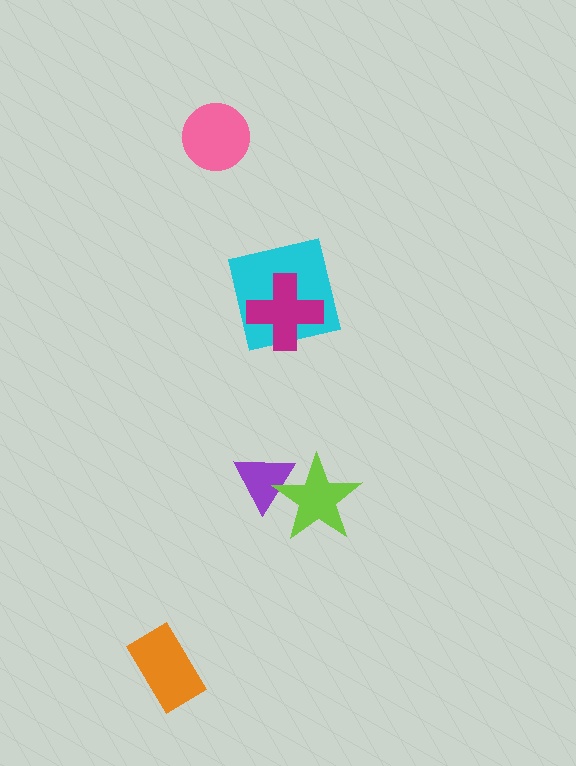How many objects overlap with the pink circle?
0 objects overlap with the pink circle.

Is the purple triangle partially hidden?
Yes, it is partially covered by another shape.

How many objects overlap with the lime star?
1 object overlaps with the lime star.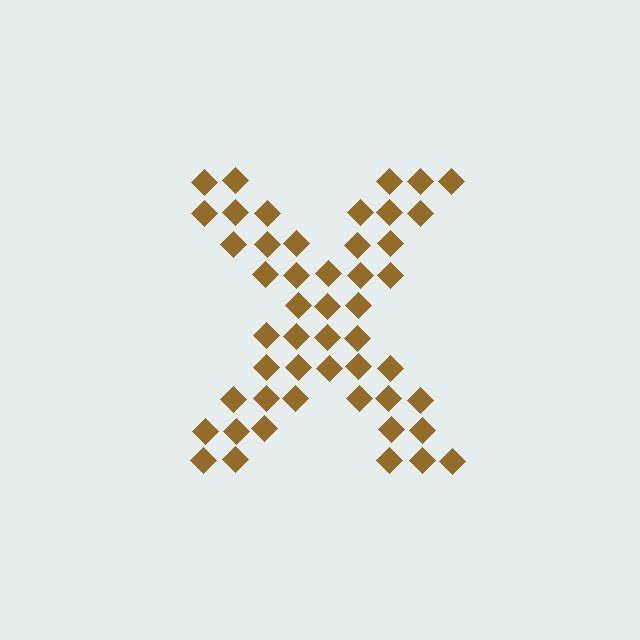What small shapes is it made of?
It is made of small diamonds.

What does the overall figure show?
The overall figure shows the letter X.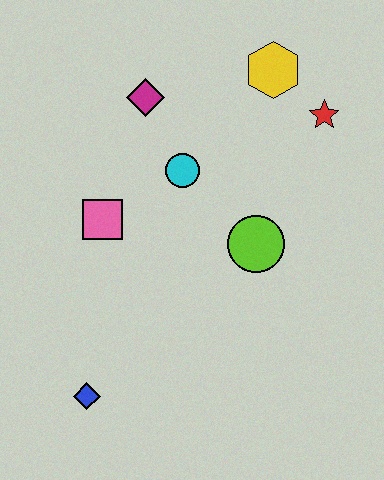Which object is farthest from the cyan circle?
The blue diamond is farthest from the cyan circle.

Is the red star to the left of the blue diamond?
No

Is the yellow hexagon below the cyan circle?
No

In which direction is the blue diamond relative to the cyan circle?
The blue diamond is below the cyan circle.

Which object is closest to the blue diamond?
The pink square is closest to the blue diamond.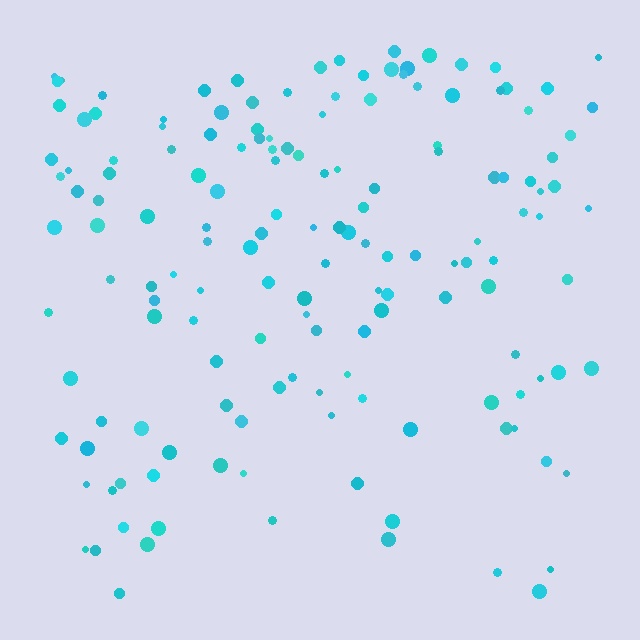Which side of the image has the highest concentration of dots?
The top.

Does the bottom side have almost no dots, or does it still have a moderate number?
Still a moderate number, just noticeably fewer than the top.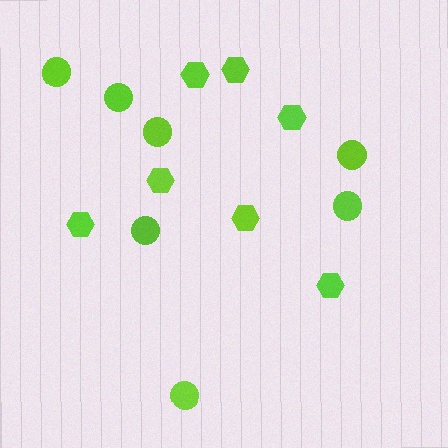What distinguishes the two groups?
There are 2 groups: one group of circles (7) and one group of hexagons (7).